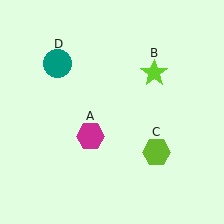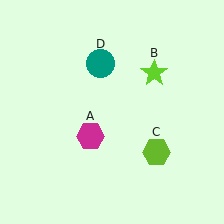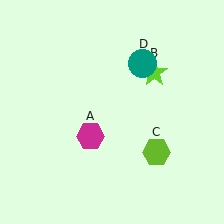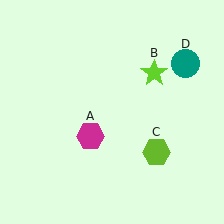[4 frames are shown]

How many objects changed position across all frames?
1 object changed position: teal circle (object D).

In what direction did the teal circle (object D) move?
The teal circle (object D) moved right.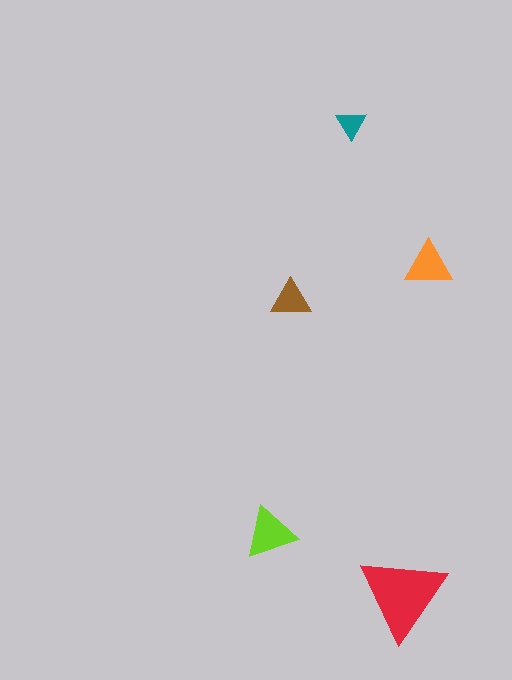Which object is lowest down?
The red triangle is bottommost.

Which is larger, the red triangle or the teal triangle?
The red one.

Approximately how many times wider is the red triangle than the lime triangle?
About 1.5 times wider.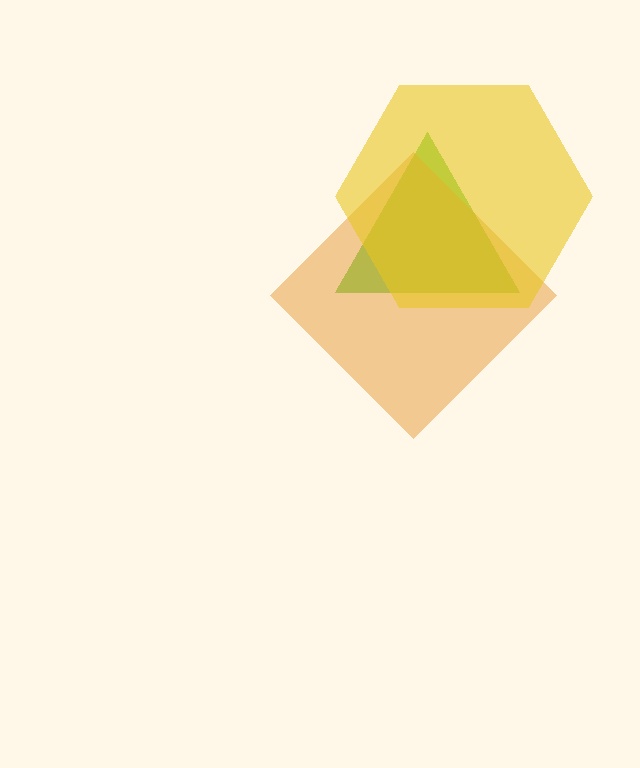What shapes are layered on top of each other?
The layered shapes are: a lime triangle, an orange diamond, a yellow hexagon.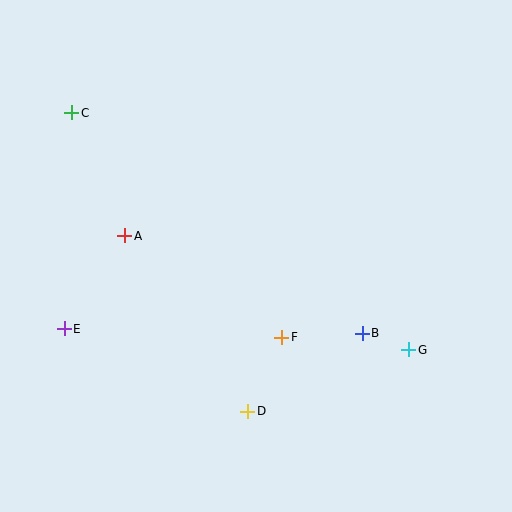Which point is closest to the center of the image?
Point F at (282, 337) is closest to the center.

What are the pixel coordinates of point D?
Point D is at (248, 411).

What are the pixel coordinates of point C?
Point C is at (72, 113).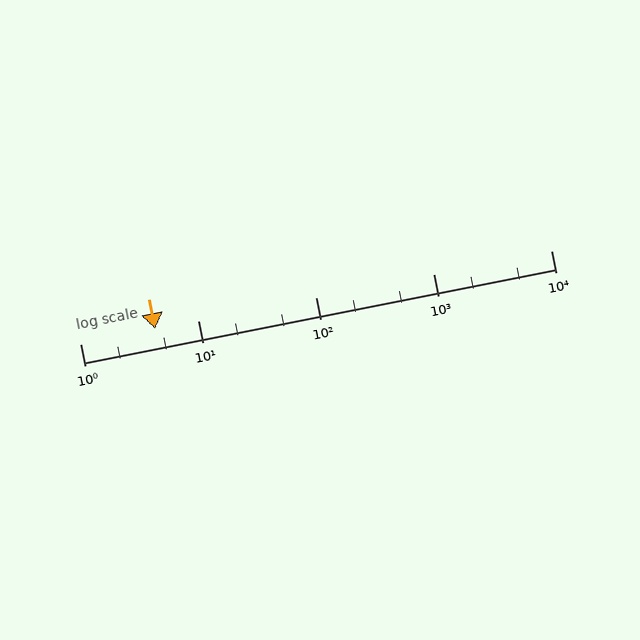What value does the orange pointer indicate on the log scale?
The pointer indicates approximately 4.3.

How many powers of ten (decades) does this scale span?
The scale spans 4 decades, from 1 to 10000.